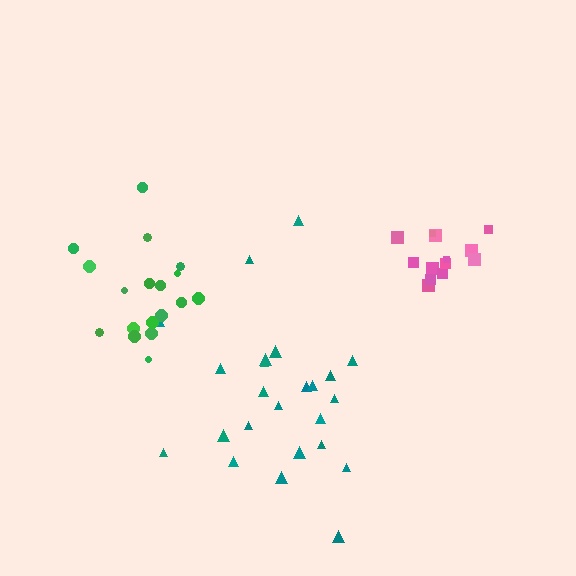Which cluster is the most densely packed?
Pink.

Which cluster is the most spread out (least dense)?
Teal.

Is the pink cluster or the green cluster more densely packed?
Pink.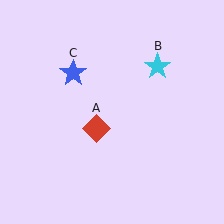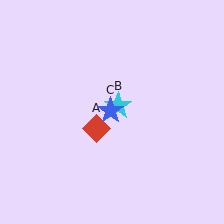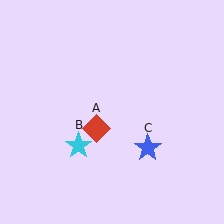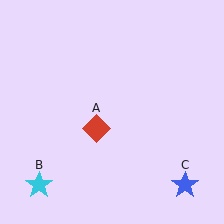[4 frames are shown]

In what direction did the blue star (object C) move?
The blue star (object C) moved down and to the right.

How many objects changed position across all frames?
2 objects changed position: cyan star (object B), blue star (object C).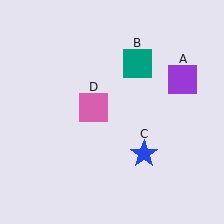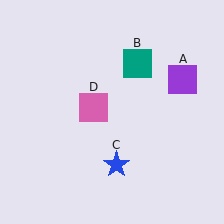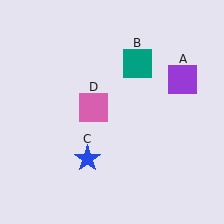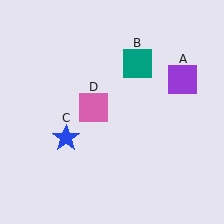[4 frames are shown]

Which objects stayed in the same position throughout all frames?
Purple square (object A) and teal square (object B) and pink square (object D) remained stationary.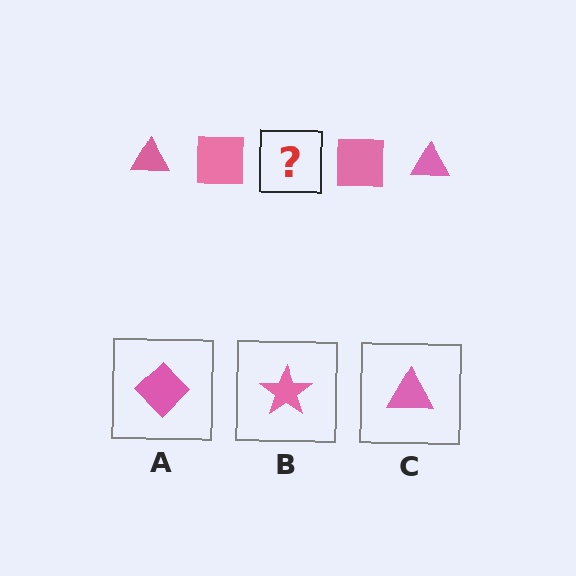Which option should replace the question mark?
Option C.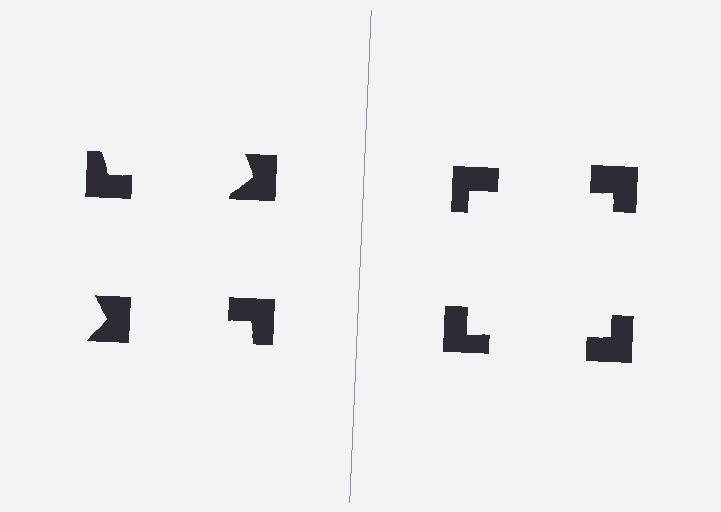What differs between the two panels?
The notched squares are positioned identically on both sides; only the wedge orientations differ. On the right they align to a square; on the left they are misaligned.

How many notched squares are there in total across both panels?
8 — 4 on each side.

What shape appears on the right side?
An illusory square.